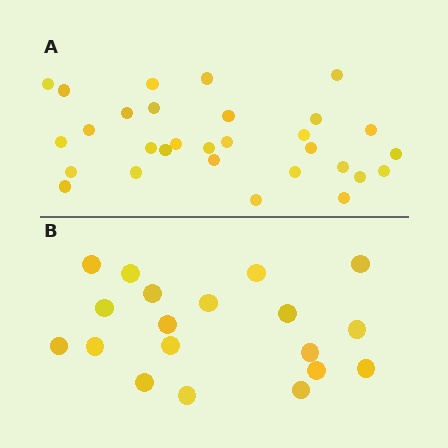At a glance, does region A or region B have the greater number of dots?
Region A (the top region) has more dots.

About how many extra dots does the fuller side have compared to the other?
Region A has roughly 12 or so more dots than region B.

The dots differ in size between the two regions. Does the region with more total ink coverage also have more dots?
No. Region B has more total ink coverage because its dots are larger, but region A actually contains more individual dots. Total area can be misleading — the number of items is what matters here.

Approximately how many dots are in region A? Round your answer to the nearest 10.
About 30 dots.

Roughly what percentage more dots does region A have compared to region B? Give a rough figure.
About 60% more.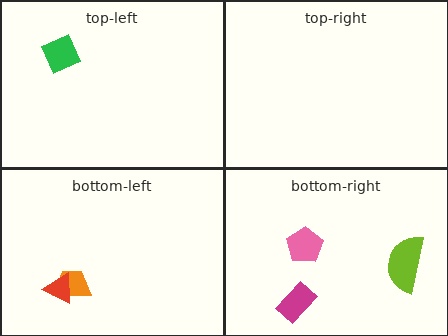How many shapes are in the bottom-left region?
2.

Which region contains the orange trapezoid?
The bottom-left region.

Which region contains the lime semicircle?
The bottom-right region.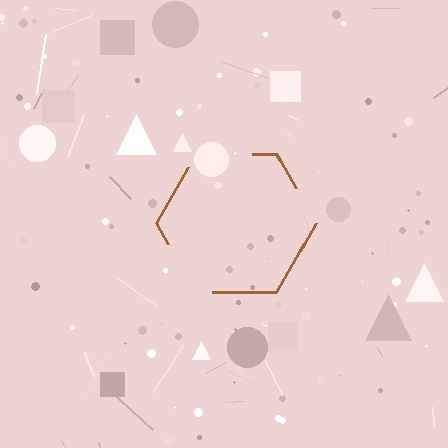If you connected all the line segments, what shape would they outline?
They would outline a hexagon.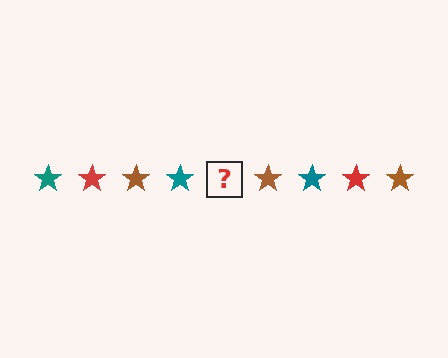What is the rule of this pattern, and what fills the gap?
The rule is that the pattern cycles through teal, red, brown stars. The gap should be filled with a red star.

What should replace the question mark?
The question mark should be replaced with a red star.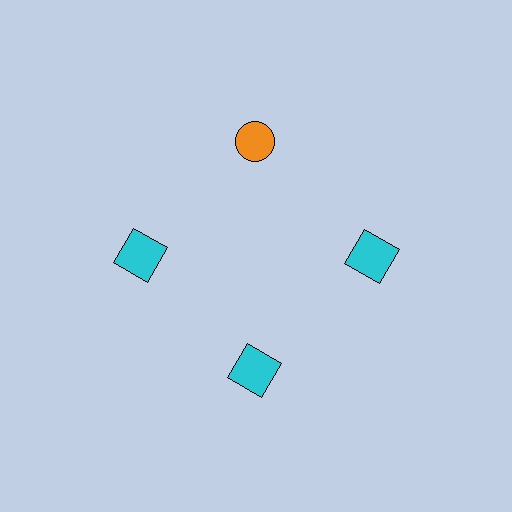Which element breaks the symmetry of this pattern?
The orange circle at roughly the 12 o'clock position breaks the symmetry. All other shapes are cyan squares.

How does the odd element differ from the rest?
It differs in both color (orange instead of cyan) and shape (circle instead of square).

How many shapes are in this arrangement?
There are 4 shapes arranged in a ring pattern.